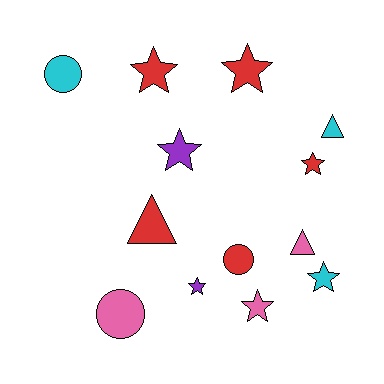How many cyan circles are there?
There is 1 cyan circle.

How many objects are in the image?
There are 13 objects.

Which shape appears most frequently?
Star, with 7 objects.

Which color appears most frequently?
Red, with 5 objects.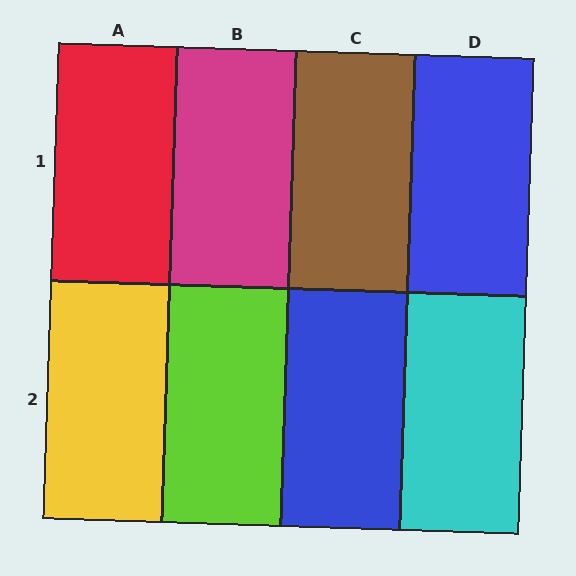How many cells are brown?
1 cell is brown.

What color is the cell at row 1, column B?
Magenta.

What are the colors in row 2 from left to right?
Yellow, lime, blue, cyan.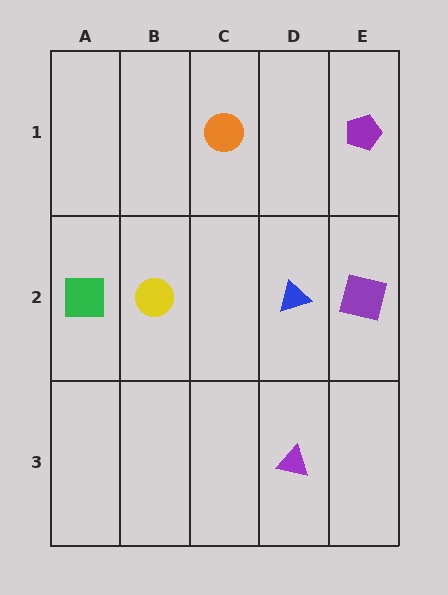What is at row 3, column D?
A purple triangle.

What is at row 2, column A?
A green square.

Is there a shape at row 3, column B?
No, that cell is empty.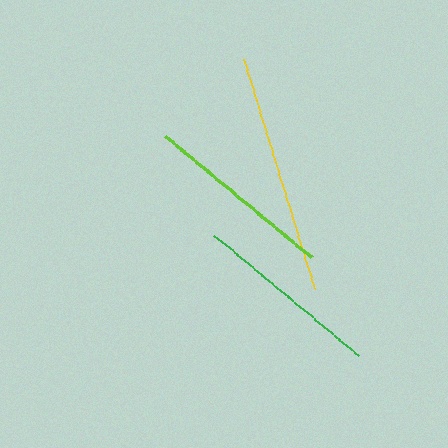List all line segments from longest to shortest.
From longest to shortest: yellow, lime, green.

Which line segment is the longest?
The yellow line is the longest at approximately 241 pixels.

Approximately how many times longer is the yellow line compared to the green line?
The yellow line is approximately 1.3 times the length of the green line.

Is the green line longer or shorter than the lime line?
The lime line is longer than the green line.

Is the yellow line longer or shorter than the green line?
The yellow line is longer than the green line.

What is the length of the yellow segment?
The yellow segment is approximately 241 pixels long.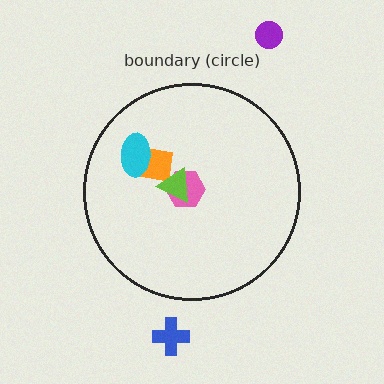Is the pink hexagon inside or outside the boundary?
Inside.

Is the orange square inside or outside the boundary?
Inside.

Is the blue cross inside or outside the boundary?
Outside.